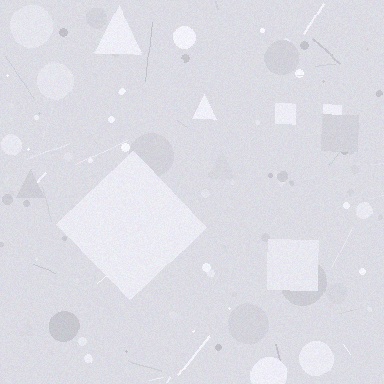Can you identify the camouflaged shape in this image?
The camouflaged shape is a diamond.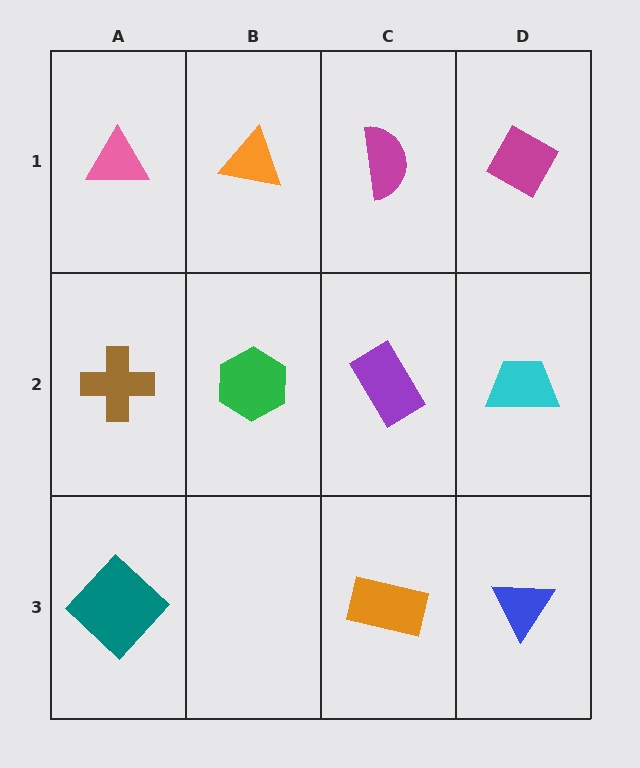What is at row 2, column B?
A green hexagon.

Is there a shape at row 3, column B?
No, that cell is empty.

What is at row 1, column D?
A magenta diamond.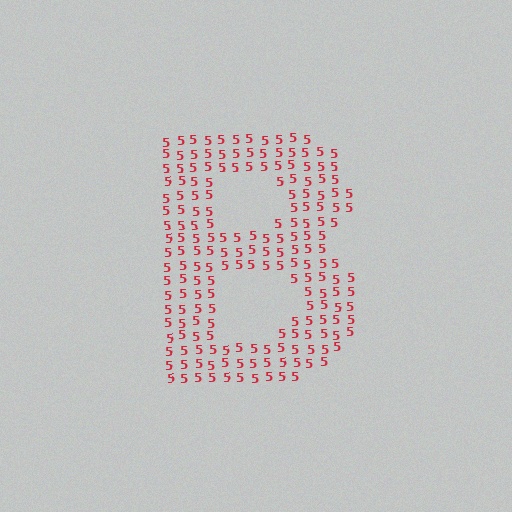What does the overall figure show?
The overall figure shows the letter B.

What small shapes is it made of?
It is made of small digit 5's.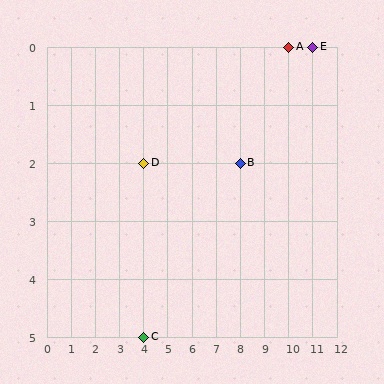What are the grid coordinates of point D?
Point D is at grid coordinates (4, 2).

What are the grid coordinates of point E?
Point E is at grid coordinates (11, 0).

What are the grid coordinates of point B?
Point B is at grid coordinates (8, 2).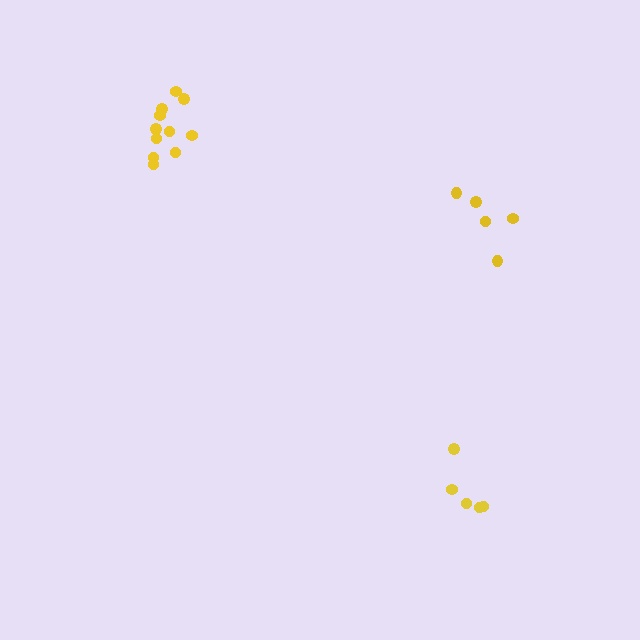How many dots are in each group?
Group 1: 5 dots, Group 2: 11 dots, Group 3: 5 dots (21 total).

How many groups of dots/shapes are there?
There are 3 groups.